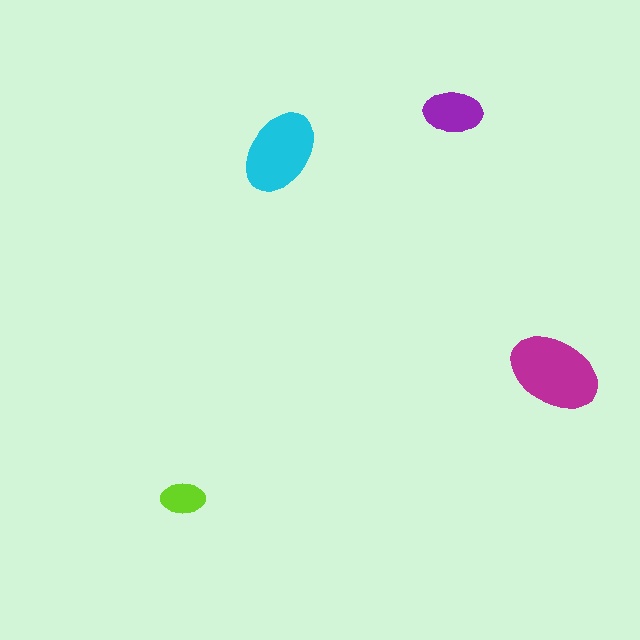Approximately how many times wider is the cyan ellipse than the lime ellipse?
About 2 times wider.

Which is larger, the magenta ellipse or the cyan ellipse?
The magenta one.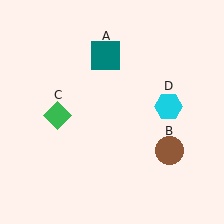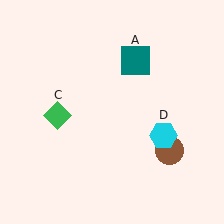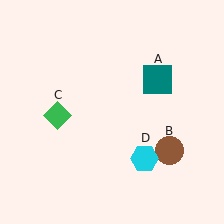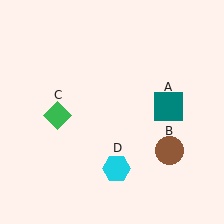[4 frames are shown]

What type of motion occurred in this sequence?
The teal square (object A), cyan hexagon (object D) rotated clockwise around the center of the scene.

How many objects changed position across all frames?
2 objects changed position: teal square (object A), cyan hexagon (object D).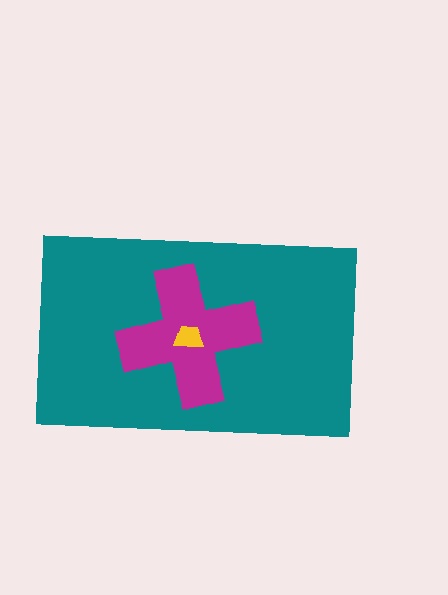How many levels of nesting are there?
3.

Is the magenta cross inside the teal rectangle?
Yes.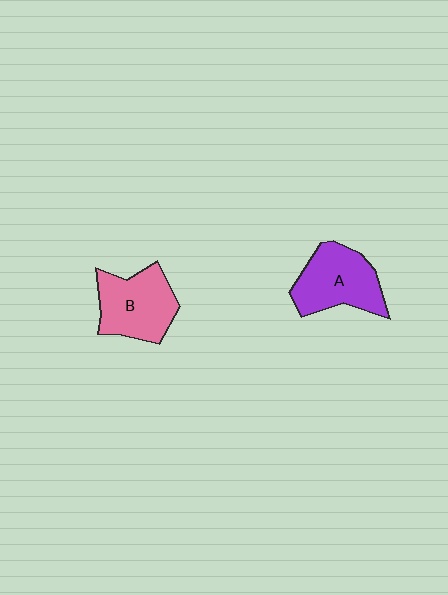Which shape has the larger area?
Shape A (purple).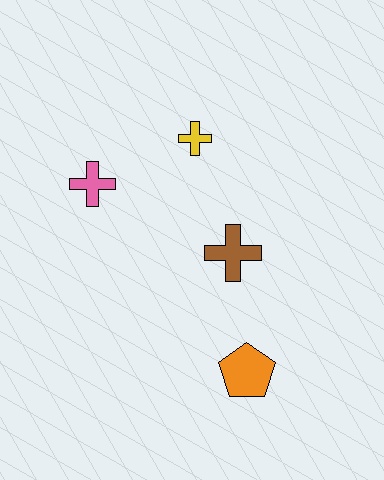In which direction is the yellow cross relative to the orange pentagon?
The yellow cross is above the orange pentagon.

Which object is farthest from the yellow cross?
The orange pentagon is farthest from the yellow cross.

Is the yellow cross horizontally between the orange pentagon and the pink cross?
Yes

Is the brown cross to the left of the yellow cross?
No